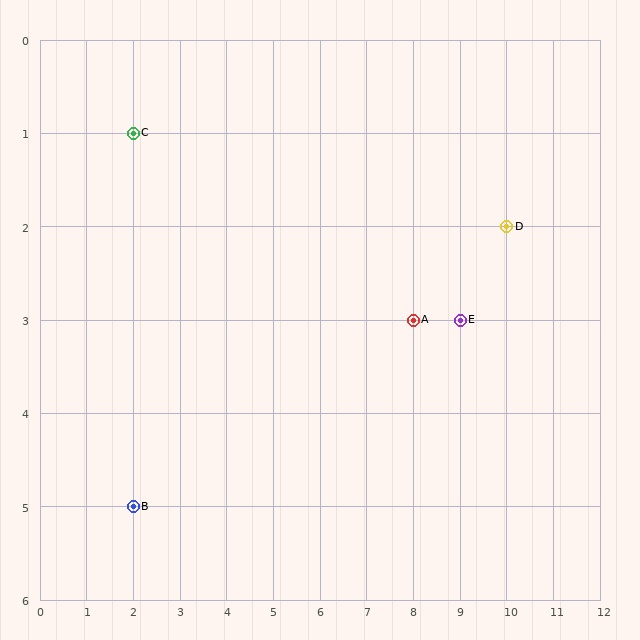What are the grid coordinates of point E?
Point E is at grid coordinates (9, 3).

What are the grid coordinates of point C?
Point C is at grid coordinates (2, 1).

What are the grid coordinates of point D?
Point D is at grid coordinates (10, 2).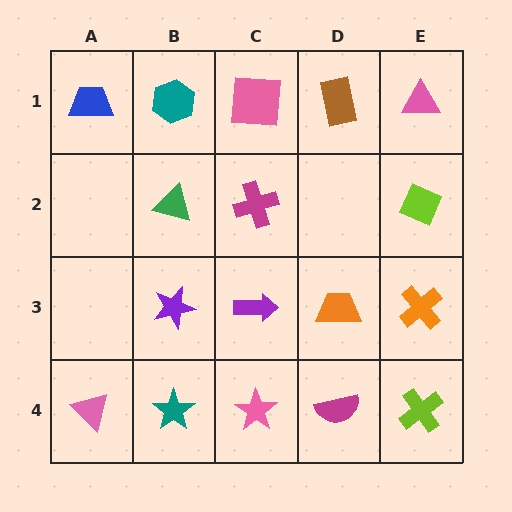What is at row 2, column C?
A magenta cross.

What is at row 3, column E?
An orange cross.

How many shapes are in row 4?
5 shapes.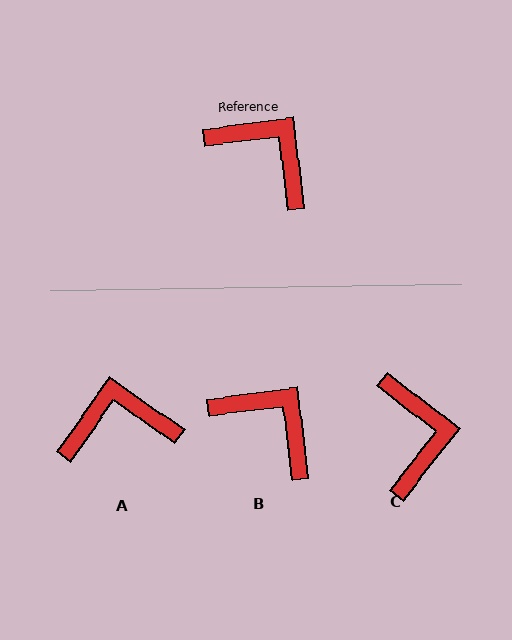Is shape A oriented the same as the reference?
No, it is off by about 48 degrees.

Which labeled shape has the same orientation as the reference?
B.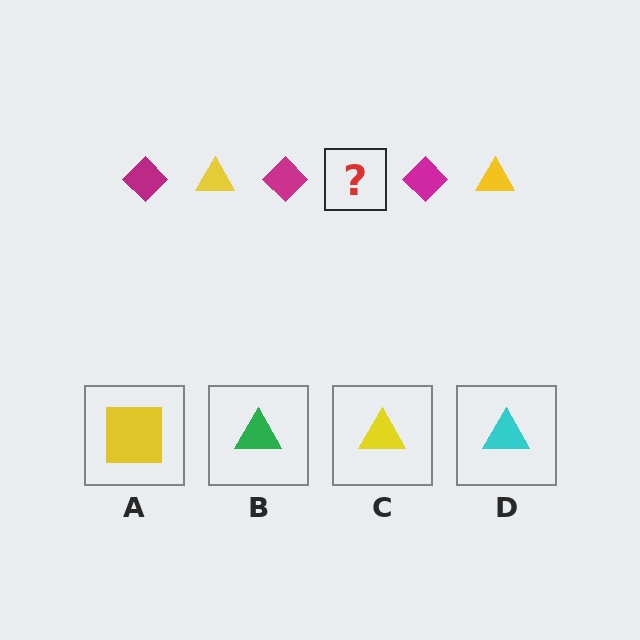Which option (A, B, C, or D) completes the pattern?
C.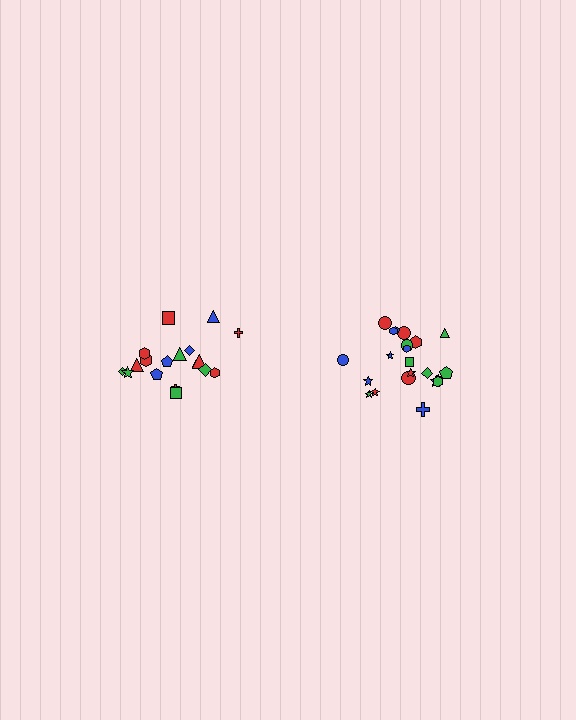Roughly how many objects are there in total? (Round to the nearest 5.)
Roughly 40 objects in total.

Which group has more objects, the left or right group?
The right group.